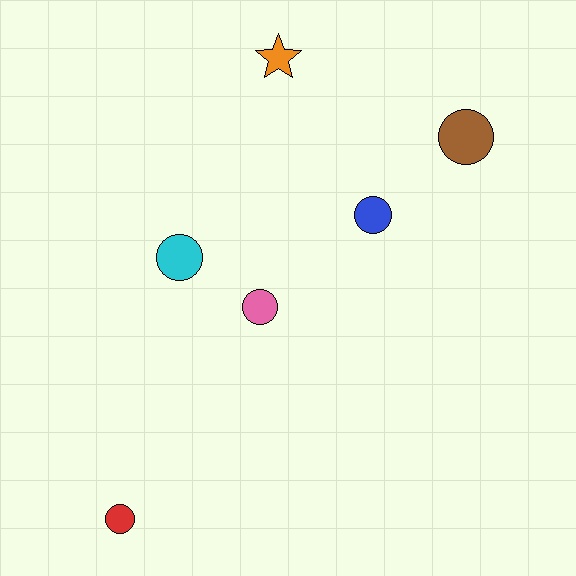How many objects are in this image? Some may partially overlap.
There are 6 objects.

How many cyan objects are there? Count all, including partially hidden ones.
There is 1 cyan object.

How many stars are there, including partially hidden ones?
There is 1 star.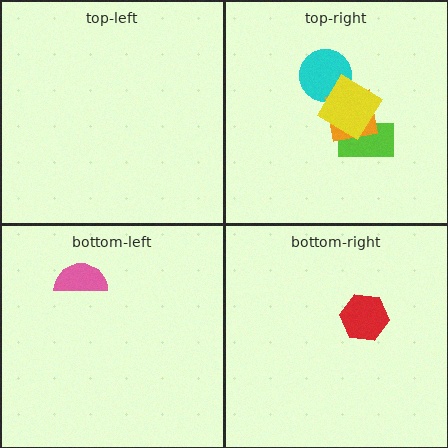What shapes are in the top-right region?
The cyan circle, the lime rectangle, the orange square, the yellow diamond.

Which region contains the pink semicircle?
The bottom-left region.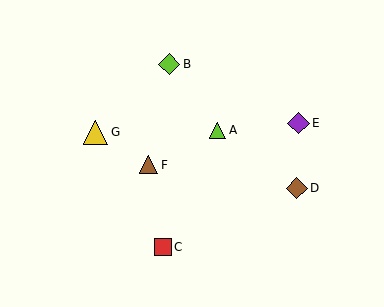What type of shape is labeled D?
Shape D is a brown diamond.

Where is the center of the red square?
The center of the red square is at (163, 247).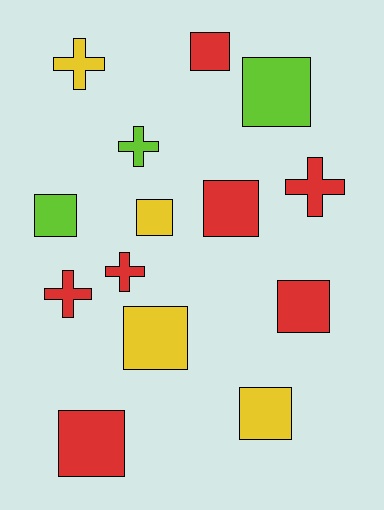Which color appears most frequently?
Red, with 7 objects.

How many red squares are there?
There are 4 red squares.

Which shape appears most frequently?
Square, with 9 objects.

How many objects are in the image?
There are 14 objects.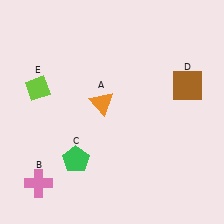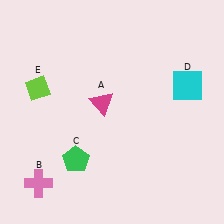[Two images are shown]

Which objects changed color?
A changed from orange to magenta. D changed from brown to cyan.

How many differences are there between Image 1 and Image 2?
There are 2 differences between the two images.